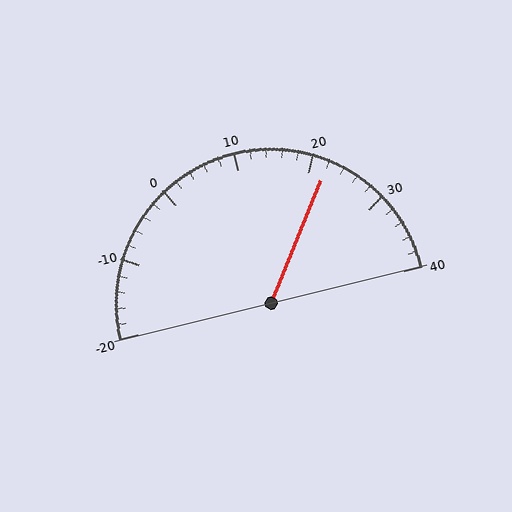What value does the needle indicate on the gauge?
The needle indicates approximately 22.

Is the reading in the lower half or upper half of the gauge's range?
The reading is in the upper half of the range (-20 to 40).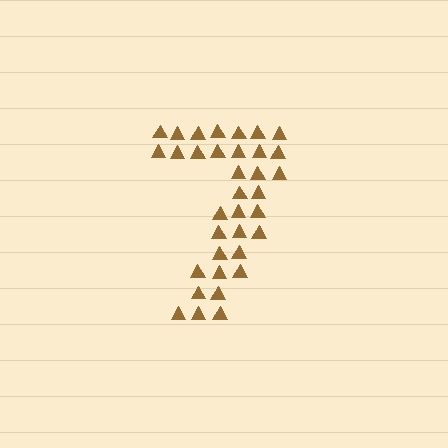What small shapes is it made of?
It is made of small triangles.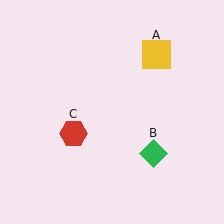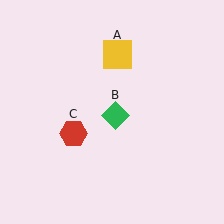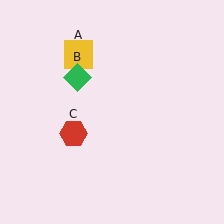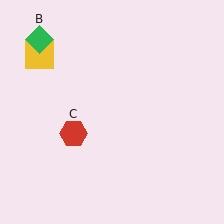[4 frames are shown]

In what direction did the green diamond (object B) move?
The green diamond (object B) moved up and to the left.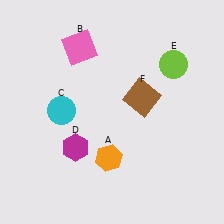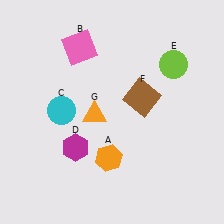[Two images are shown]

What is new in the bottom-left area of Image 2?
An orange triangle (G) was added in the bottom-left area of Image 2.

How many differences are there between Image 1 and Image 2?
There is 1 difference between the two images.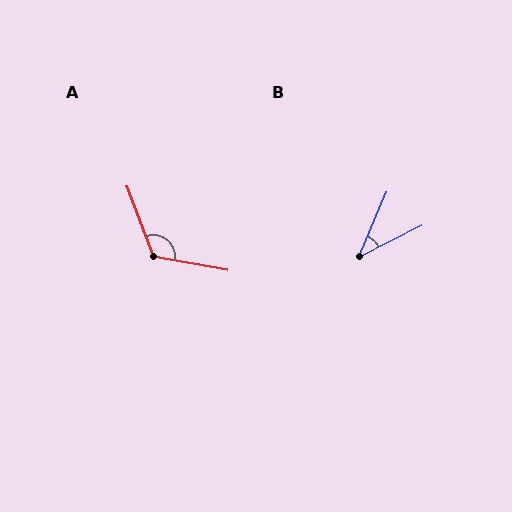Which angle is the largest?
A, at approximately 121 degrees.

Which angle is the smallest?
B, at approximately 41 degrees.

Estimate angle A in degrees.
Approximately 121 degrees.